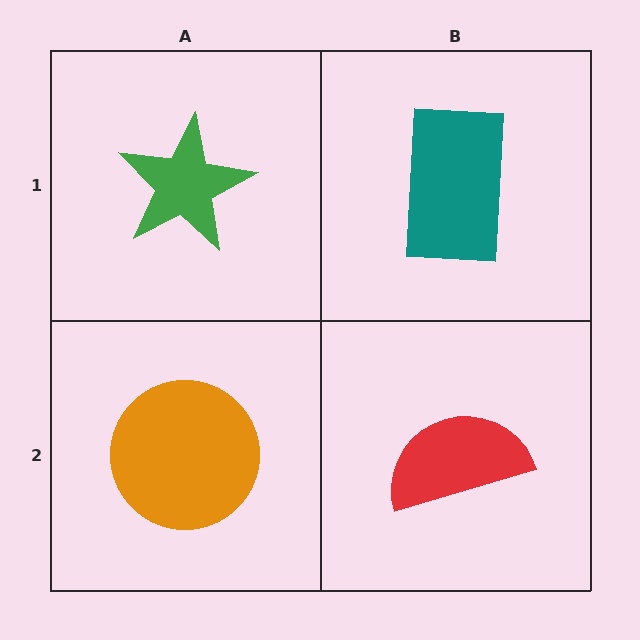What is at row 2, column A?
An orange circle.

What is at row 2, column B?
A red semicircle.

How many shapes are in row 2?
2 shapes.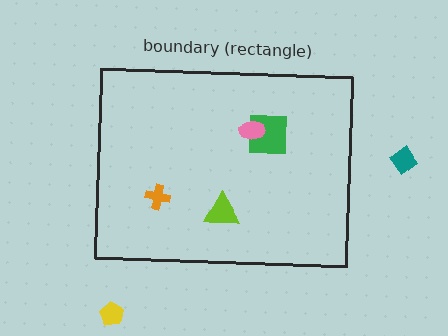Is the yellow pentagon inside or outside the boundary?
Outside.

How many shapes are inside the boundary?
4 inside, 2 outside.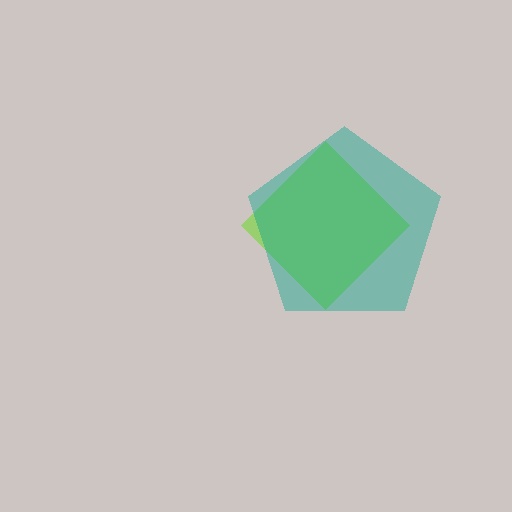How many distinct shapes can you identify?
There are 2 distinct shapes: a lime diamond, a teal pentagon.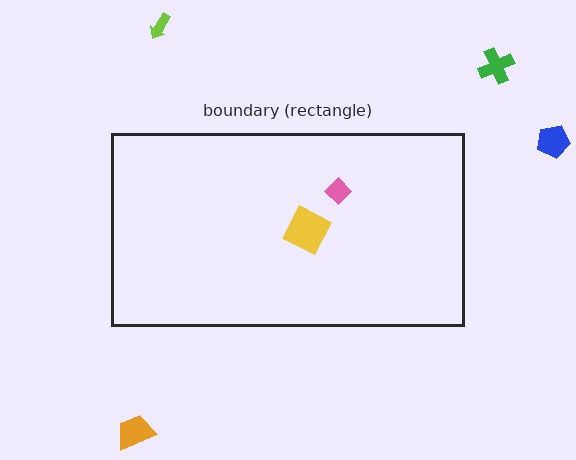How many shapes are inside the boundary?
2 inside, 4 outside.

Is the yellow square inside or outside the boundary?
Inside.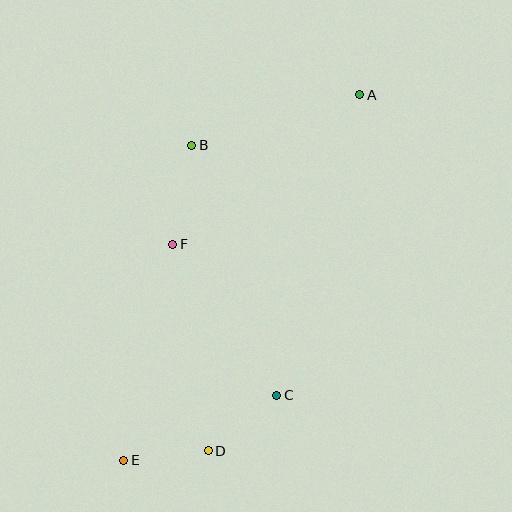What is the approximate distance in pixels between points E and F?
The distance between E and F is approximately 221 pixels.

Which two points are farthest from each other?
Points A and E are farthest from each other.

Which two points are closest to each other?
Points D and E are closest to each other.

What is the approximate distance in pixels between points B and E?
The distance between B and E is approximately 323 pixels.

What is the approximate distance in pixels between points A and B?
The distance between A and B is approximately 175 pixels.